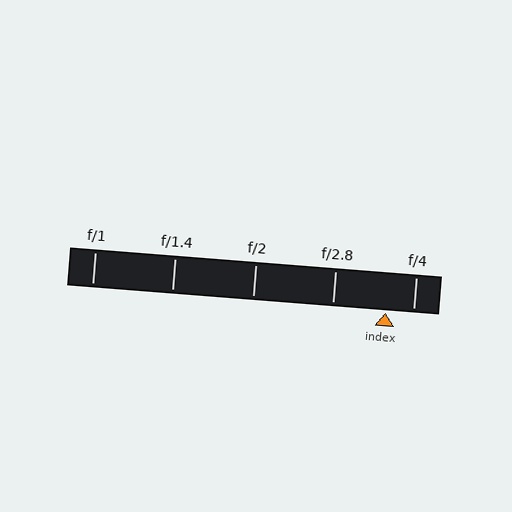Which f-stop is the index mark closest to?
The index mark is closest to f/4.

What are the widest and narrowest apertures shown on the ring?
The widest aperture shown is f/1 and the narrowest is f/4.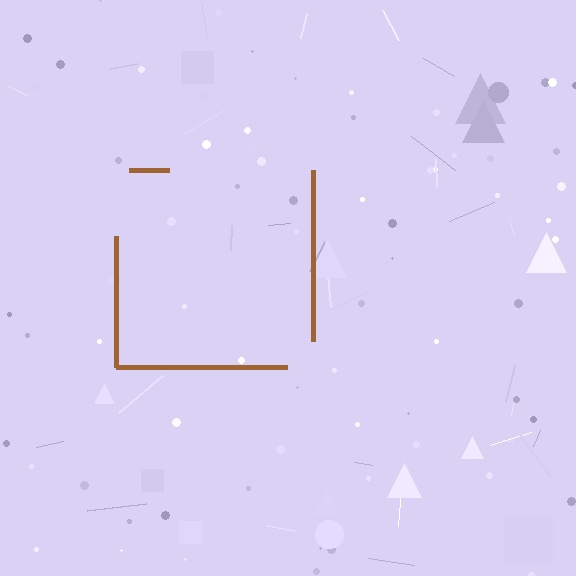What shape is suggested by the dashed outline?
The dashed outline suggests a square.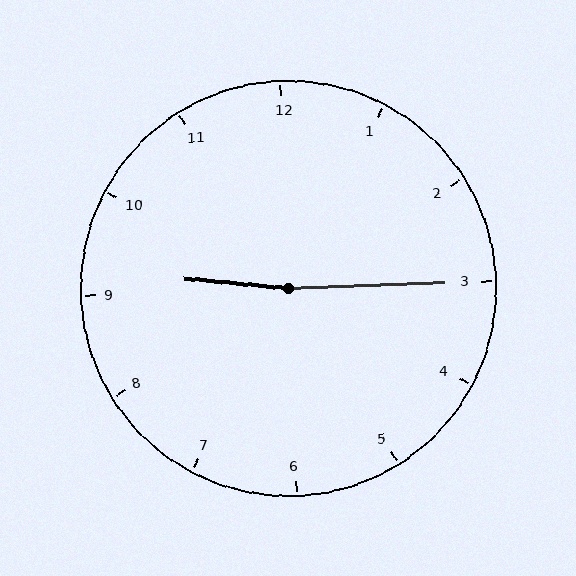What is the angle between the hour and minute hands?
Approximately 172 degrees.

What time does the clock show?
9:15.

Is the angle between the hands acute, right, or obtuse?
It is obtuse.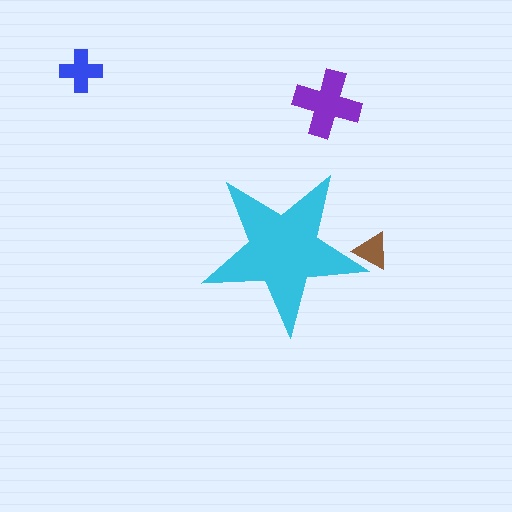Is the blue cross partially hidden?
No, the blue cross is fully visible.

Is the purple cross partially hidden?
No, the purple cross is fully visible.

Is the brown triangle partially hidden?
Yes, the brown triangle is partially hidden behind the cyan star.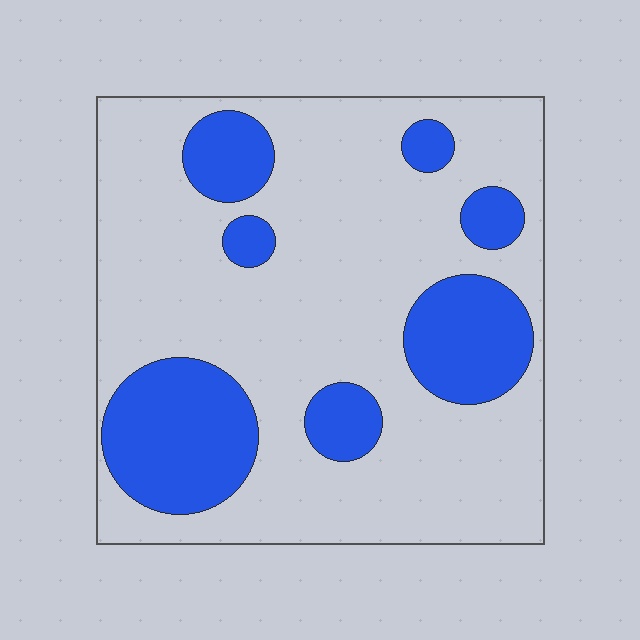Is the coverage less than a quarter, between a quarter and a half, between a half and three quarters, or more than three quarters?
Between a quarter and a half.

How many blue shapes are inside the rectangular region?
7.